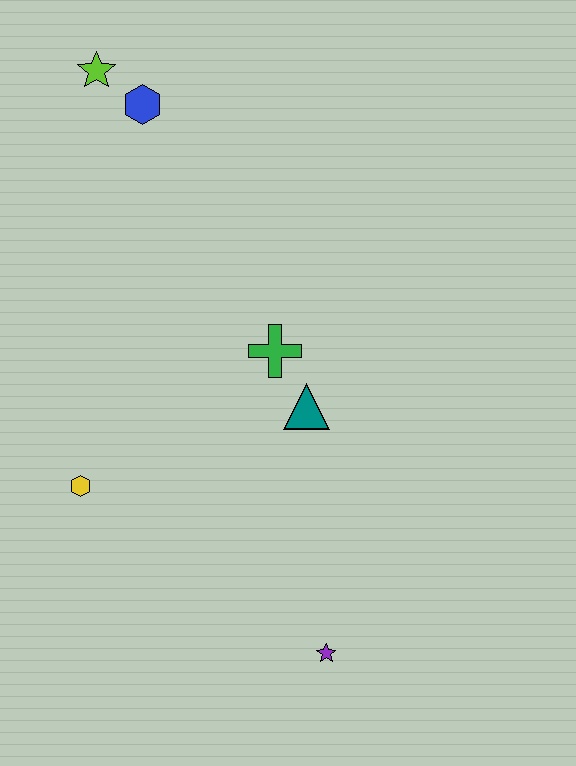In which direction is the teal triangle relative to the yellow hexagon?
The teal triangle is to the right of the yellow hexagon.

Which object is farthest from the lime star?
The purple star is farthest from the lime star.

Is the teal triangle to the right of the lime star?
Yes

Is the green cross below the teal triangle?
No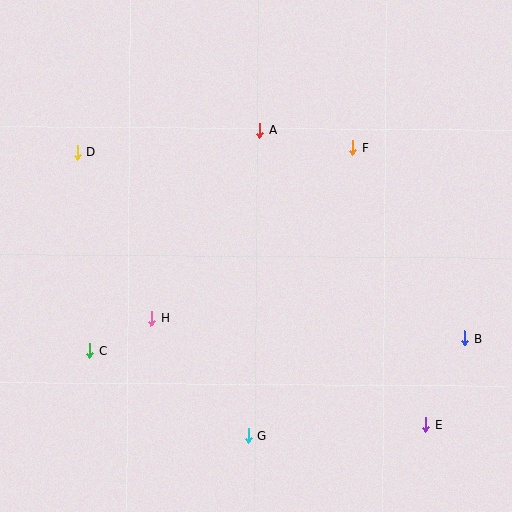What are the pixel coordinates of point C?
Point C is at (90, 351).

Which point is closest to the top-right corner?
Point F is closest to the top-right corner.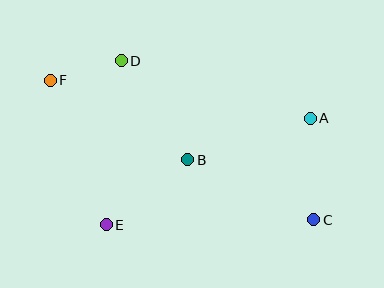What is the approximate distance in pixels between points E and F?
The distance between E and F is approximately 155 pixels.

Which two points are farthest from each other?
Points C and F are farthest from each other.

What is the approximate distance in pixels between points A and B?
The distance between A and B is approximately 129 pixels.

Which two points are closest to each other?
Points D and F are closest to each other.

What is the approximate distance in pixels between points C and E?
The distance between C and E is approximately 207 pixels.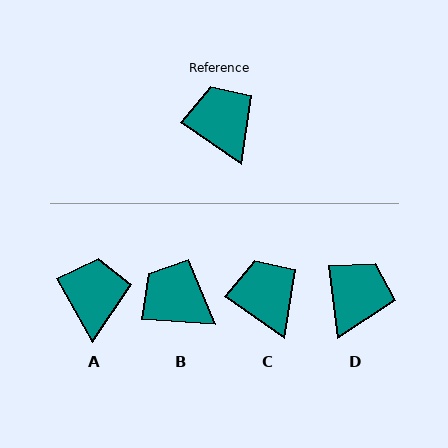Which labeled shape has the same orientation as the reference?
C.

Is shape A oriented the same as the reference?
No, it is off by about 25 degrees.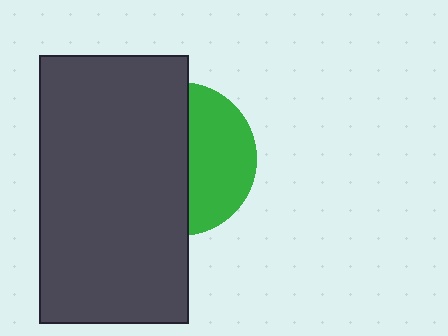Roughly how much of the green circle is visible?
A small part of it is visible (roughly 42%).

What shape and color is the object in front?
The object in front is a dark gray rectangle.